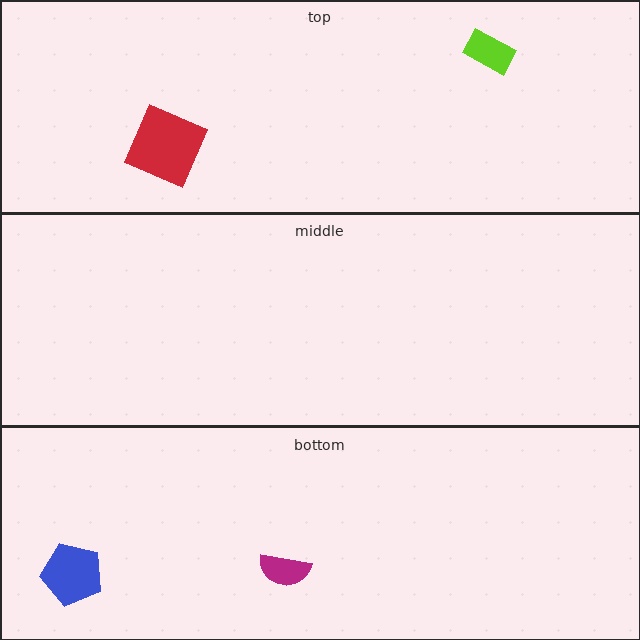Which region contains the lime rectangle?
The top region.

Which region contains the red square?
The top region.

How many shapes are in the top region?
2.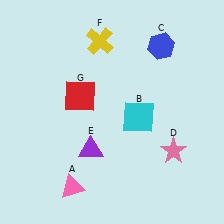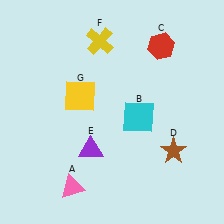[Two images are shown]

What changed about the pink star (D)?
In Image 1, D is pink. In Image 2, it changed to brown.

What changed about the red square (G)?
In Image 1, G is red. In Image 2, it changed to yellow.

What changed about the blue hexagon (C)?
In Image 1, C is blue. In Image 2, it changed to red.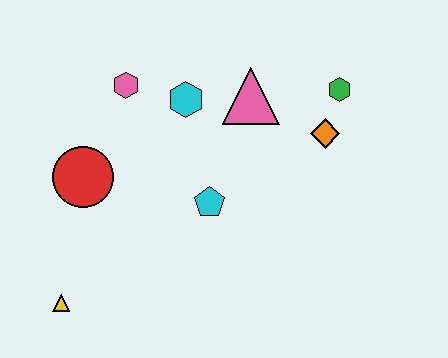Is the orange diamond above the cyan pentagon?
Yes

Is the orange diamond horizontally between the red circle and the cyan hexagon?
No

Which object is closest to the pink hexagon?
The cyan hexagon is closest to the pink hexagon.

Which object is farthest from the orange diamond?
The yellow triangle is farthest from the orange diamond.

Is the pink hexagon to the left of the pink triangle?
Yes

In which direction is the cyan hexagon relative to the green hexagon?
The cyan hexagon is to the left of the green hexagon.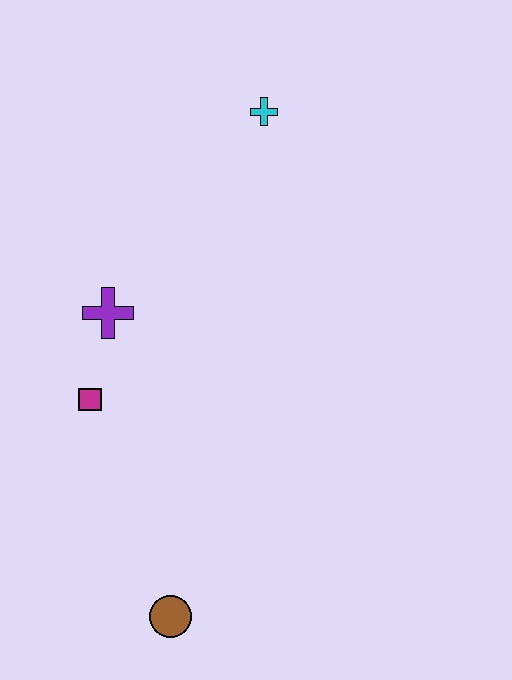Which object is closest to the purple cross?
The magenta square is closest to the purple cross.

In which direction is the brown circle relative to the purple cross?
The brown circle is below the purple cross.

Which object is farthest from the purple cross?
The brown circle is farthest from the purple cross.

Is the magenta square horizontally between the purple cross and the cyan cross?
No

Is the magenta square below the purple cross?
Yes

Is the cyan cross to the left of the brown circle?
No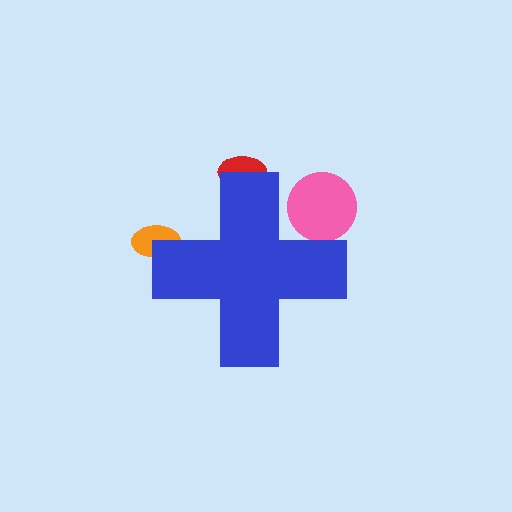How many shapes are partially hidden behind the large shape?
3 shapes are partially hidden.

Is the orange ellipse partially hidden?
Yes, the orange ellipse is partially hidden behind the blue cross.